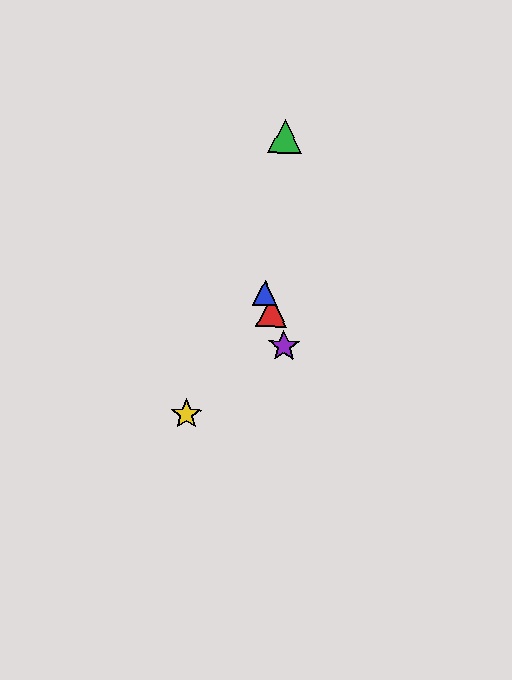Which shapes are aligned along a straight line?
The red triangle, the blue triangle, the purple star are aligned along a straight line.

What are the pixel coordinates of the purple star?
The purple star is at (284, 346).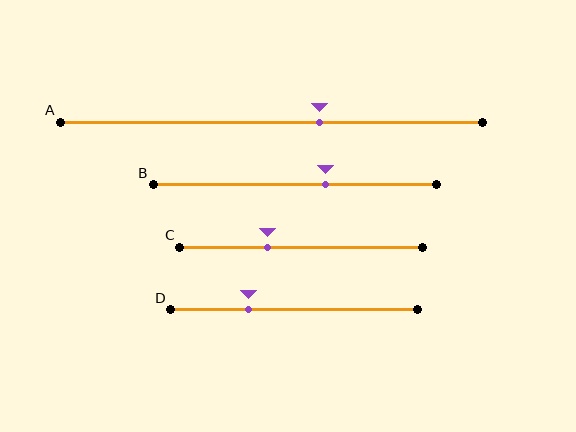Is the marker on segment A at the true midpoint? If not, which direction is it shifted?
No, the marker on segment A is shifted to the right by about 11% of the segment length.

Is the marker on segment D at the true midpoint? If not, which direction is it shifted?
No, the marker on segment D is shifted to the left by about 18% of the segment length.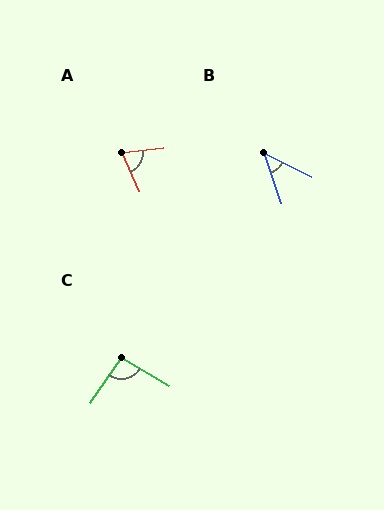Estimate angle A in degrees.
Approximately 73 degrees.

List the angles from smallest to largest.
B (44°), A (73°), C (94°).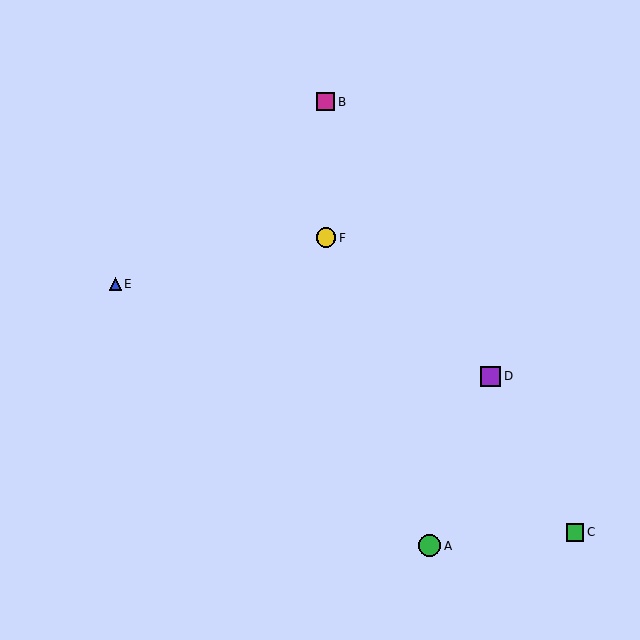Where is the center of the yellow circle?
The center of the yellow circle is at (326, 238).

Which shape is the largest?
The green circle (labeled A) is the largest.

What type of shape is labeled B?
Shape B is a magenta square.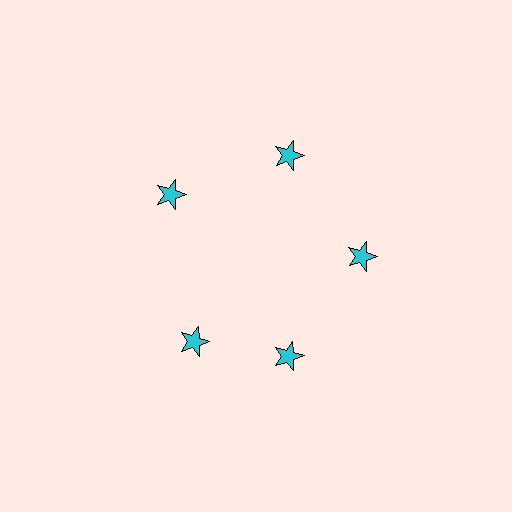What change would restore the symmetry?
The symmetry would be restored by rotating it back into even spacing with its neighbors so that all 5 stars sit at equal angles and equal distance from the center.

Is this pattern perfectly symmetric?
No. The 5 cyan stars are arranged in a ring, but one element near the 8 o'clock position is rotated out of alignment along the ring, breaking the 5-fold rotational symmetry.